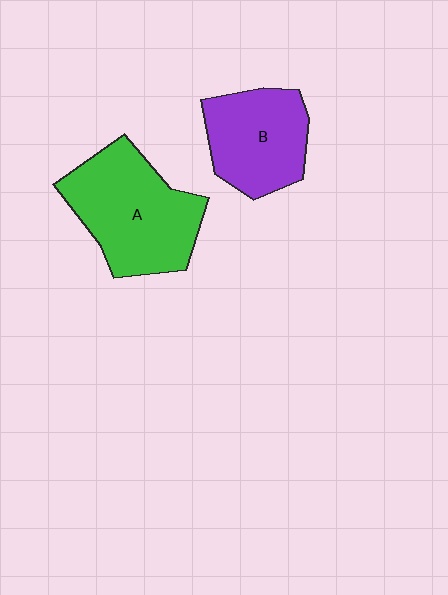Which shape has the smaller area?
Shape B (purple).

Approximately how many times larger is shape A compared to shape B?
Approximately 1.4 times.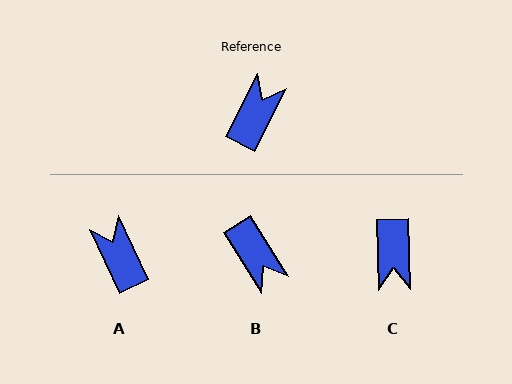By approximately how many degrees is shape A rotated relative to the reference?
Approximately 52 degrees counter-clockwise.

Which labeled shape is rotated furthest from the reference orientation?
C, about 151 degrees away.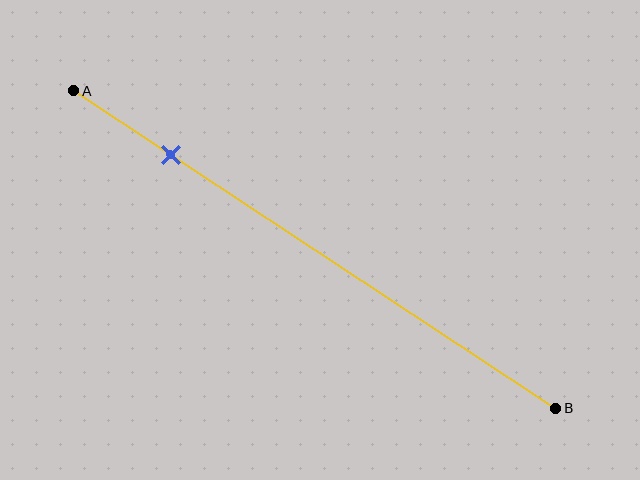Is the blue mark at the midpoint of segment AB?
No, the mark is at about 20% from A, not at the 50% midpoint.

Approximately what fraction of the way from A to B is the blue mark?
The blue mark is approximately 20% of the way from A to B.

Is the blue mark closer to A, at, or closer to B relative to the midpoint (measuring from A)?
The blue mark is closer to point A than the midpoint of segment AB.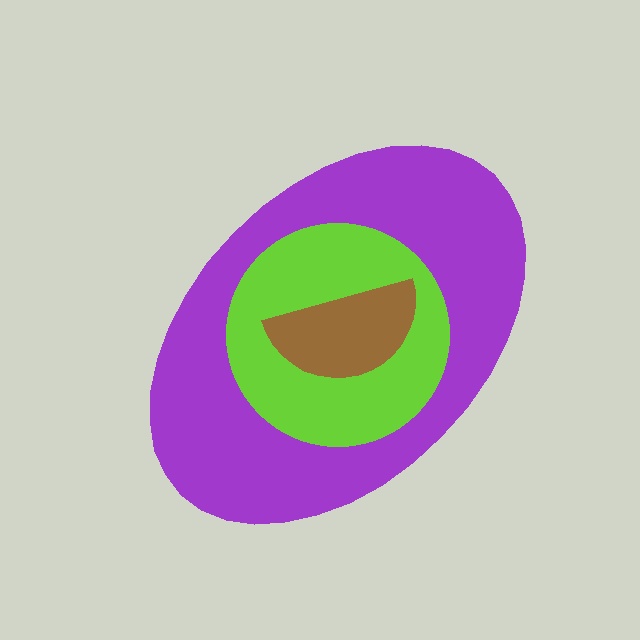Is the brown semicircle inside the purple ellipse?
Yes.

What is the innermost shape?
The brown semicircle.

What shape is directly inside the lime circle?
The brown semicircle.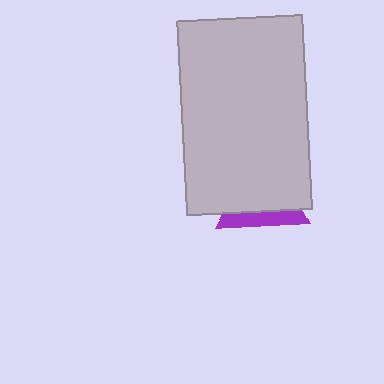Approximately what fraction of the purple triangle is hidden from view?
Roughly 69% of the purple triangle is hidden behind the light gray rectangle.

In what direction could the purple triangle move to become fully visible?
The purple triangle could move down. That would shift it out from behind the light gray rectangle entirely.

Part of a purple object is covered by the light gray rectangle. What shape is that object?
It is a triangle.